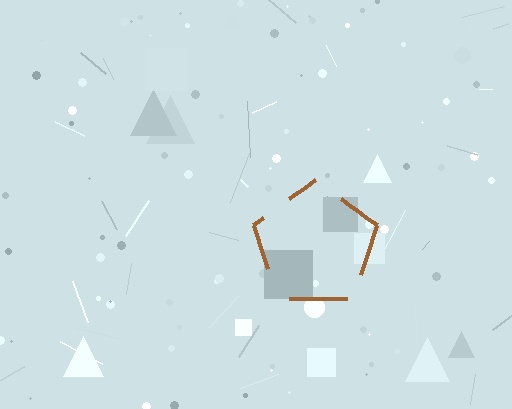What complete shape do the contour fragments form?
The contour fragments form a pentagon.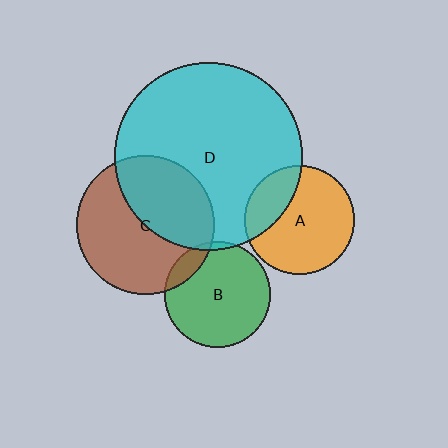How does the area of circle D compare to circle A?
Approximately 2.9 times.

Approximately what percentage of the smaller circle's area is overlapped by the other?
Approximately 25%.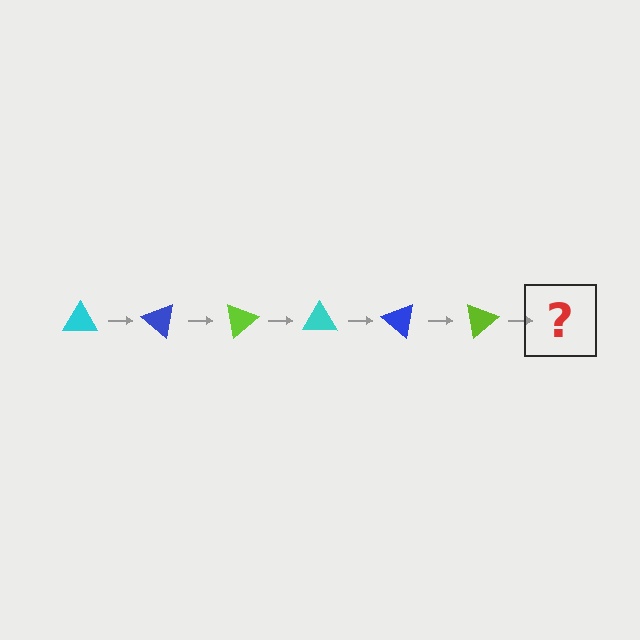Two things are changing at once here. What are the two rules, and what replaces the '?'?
The two rules are that it rotates 40 degrees each step and the color cycles through cyan, blue, and lime. The '?' should be a cyan triangle, rotated 240 degrees from the start.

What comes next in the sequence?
The next element should be a cyan triangle, rotated 240 degrees from the start.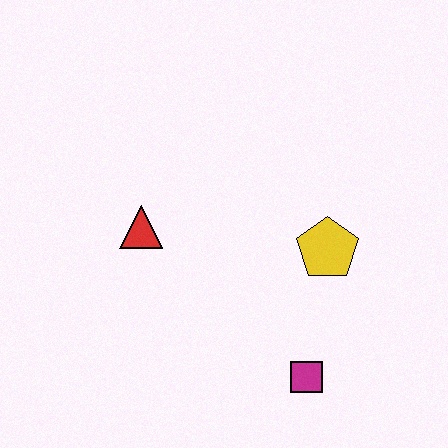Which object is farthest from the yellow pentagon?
The red triangle is farthest from the yellow pentagon.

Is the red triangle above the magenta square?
Yes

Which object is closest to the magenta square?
The yellow pentagon is closest to the magenta square.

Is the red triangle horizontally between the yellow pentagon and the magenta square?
No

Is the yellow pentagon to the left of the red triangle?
No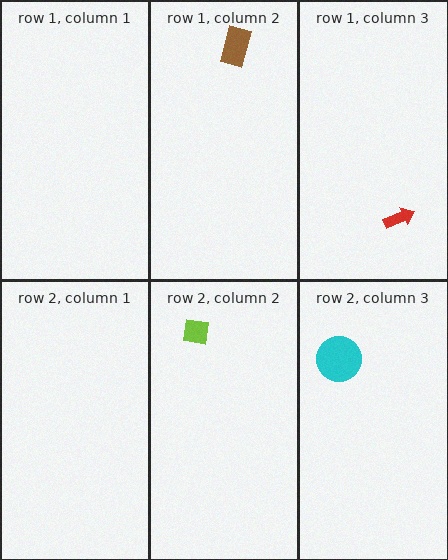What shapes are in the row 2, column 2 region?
The lime square.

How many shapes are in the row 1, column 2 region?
1.